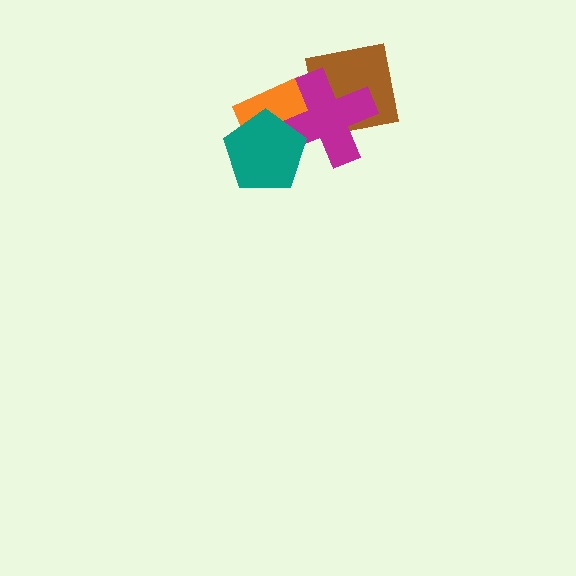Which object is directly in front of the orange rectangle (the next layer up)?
The magenta cross is directly in front of the orange rectangle.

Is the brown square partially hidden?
Yes, it is partially covered by another shape.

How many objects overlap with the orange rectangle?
2 objects overlap with the orange rectangle.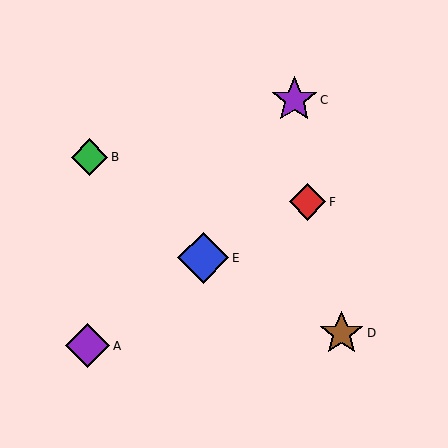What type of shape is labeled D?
Shape D is a brown star.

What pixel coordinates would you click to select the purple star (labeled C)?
Click at (294, 100) to select the purple star C.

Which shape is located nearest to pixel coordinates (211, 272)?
The blue diamond (labeled E) at (203, 258) is nearest to that location.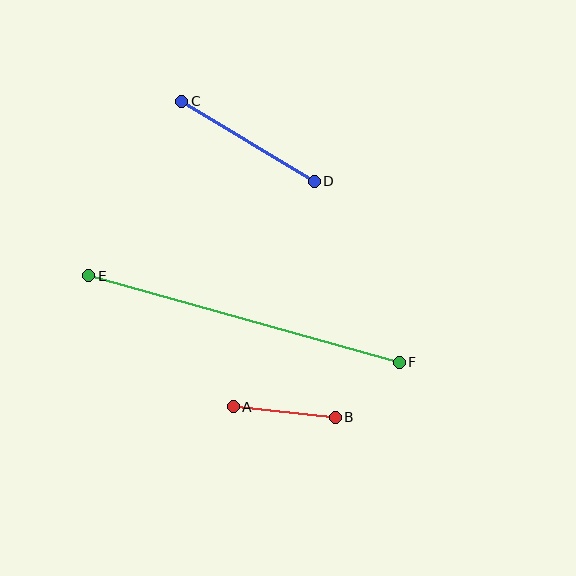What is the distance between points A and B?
The distance is approximately 103 pixels.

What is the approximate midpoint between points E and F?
The midpoint is at approximately (244, 319) pixels.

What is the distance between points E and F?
The distance is approximately 322 pixels.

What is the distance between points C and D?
The distance is approximately 155 pixels.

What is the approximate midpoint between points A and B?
The midpoint is at approximately (284, 412) pixels.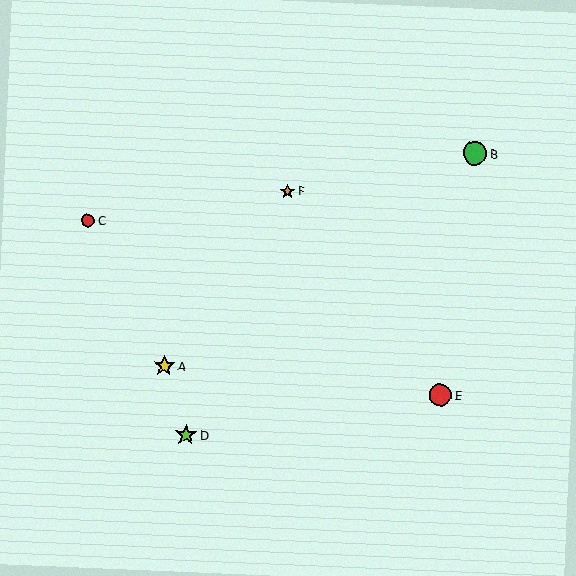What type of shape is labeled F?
Shape F is an orange star.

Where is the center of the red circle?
The center of the red circle is at (88, 220).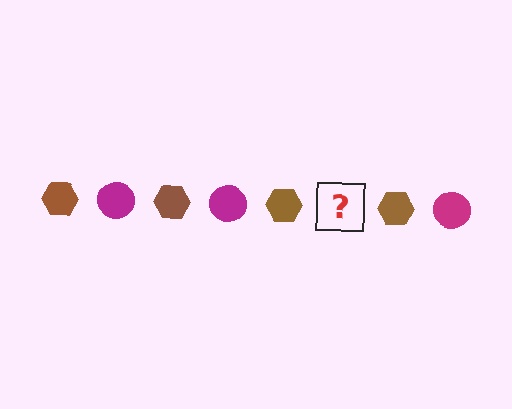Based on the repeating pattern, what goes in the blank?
The blank should be a magenta circle.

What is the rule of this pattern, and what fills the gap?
The rule is that the pattern alternates between brown hexagon and magenta circle. The gap should be filled with a magenta circle.